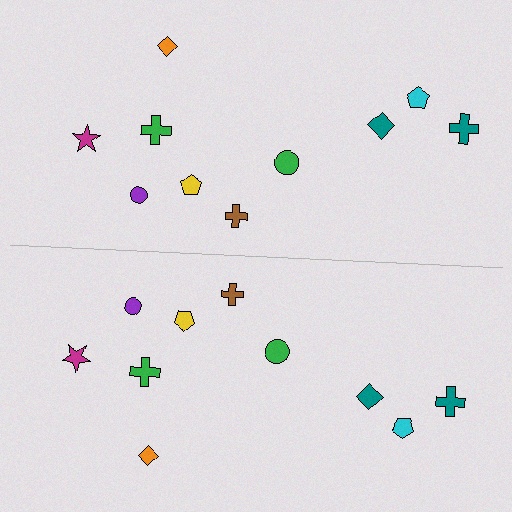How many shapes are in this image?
There are 20 shapes in this image.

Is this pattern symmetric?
Yes, this pattern has bilateral (reflection) symmetry.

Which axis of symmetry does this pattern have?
The pattern has a horizontal axis of symmetry running through the center of the image.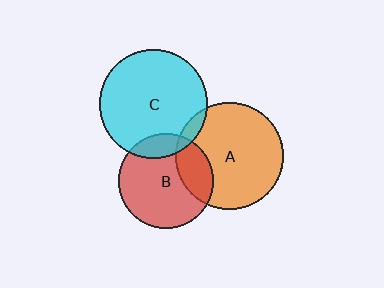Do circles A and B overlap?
Yes.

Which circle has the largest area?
Circle C (cyan).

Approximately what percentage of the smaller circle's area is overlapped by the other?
Approximately 25%.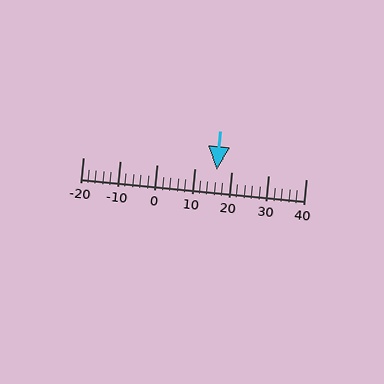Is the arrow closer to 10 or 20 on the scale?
The arrow is closer to 20.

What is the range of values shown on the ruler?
The ruler shows values from -20 to 40.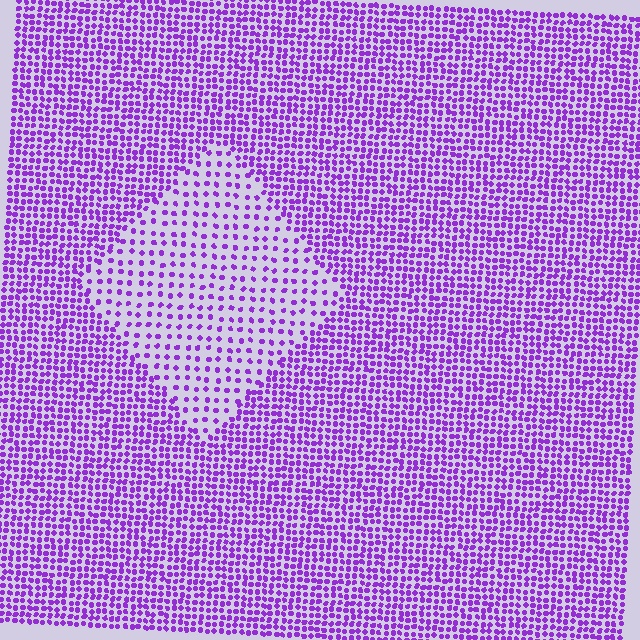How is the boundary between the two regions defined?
The boundary is defined by a change in element density (approximately 2.2x ratio). All elements are the same color, size, and shape.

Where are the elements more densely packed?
The elements are more densely packed outside the diamond boundary.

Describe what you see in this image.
The image contains small purple elements arranged at two different densities. A diamond-shaped region is visible where the elements are less densely packed than the surrounding area.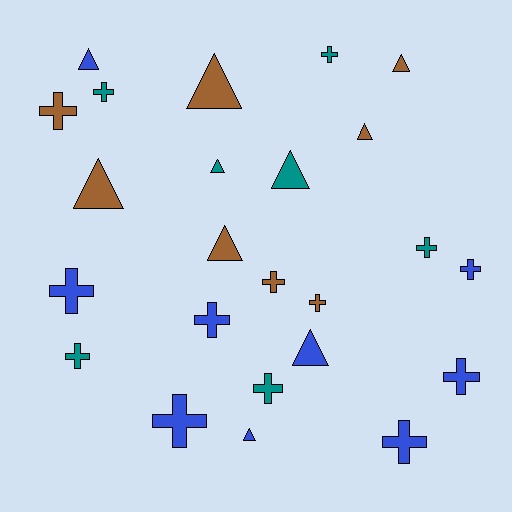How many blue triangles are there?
There are 3 blue triangles.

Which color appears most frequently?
Blue, with 9 objects.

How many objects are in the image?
There are 24 objects.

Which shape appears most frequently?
Cross, with 14 objects.